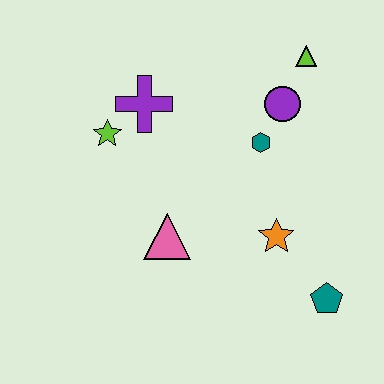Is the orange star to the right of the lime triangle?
No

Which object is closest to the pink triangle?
The orange star is closest to the pink triangle.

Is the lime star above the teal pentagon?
Yes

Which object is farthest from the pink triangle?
The lime triangle is farthest from the pink triangle.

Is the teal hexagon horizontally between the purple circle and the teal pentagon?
No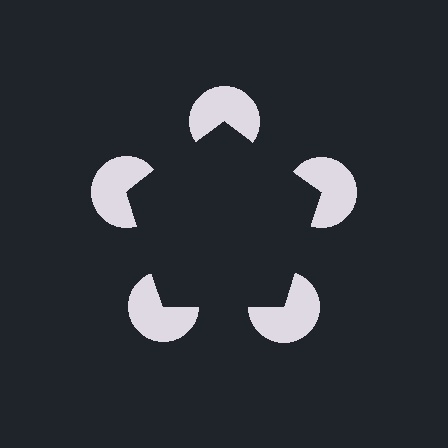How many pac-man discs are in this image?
There are 5 — one at each vertex of the illusory pentagon.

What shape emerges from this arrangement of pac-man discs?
An illusory pentagon — its edges are inferred from the aligned wedge cuts in the pac-man discs, not physically drawn.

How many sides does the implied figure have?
5 sides.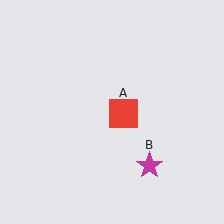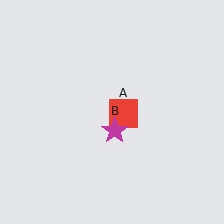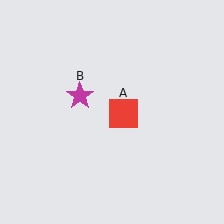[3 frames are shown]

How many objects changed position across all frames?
1 object changed position: magenta star (object B).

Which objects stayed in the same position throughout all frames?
Red square (object A) remained stationary.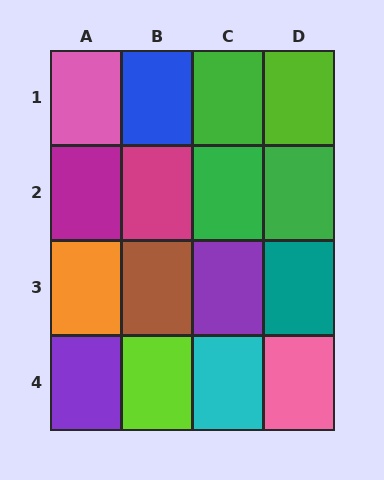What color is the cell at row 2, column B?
Magenta.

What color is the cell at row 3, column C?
Purple.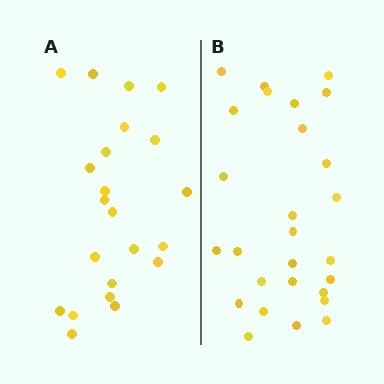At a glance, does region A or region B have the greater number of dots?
Region B (the right region) has more dots.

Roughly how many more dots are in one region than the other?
Region B has about 5 more dots than region A.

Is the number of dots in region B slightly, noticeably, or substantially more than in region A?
Region B has only slightly more — the two regions are fairly close. The ratio is roughly 1.2 to 1.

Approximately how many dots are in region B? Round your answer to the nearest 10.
About 30 dots. (The exact count is 27, which rounds to 30.)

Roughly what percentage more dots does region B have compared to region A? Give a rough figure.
About 25% more.